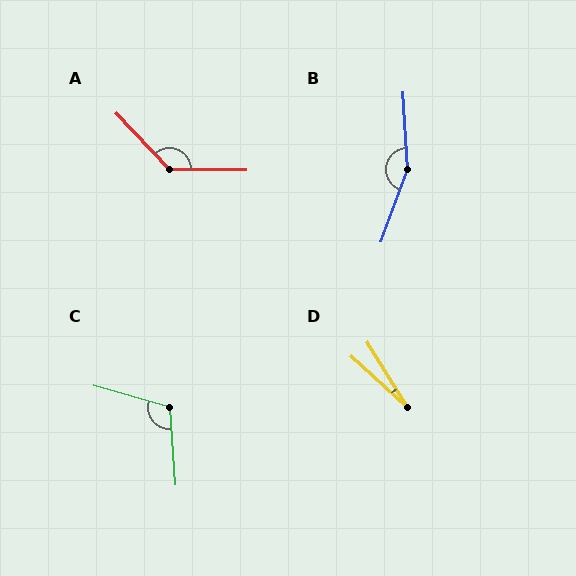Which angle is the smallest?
D, at approximately 16 degrees.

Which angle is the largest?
B, at approximately 157 degrees.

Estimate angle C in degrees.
Approximately 110 degrees.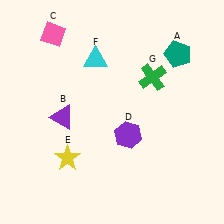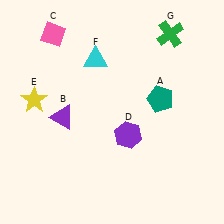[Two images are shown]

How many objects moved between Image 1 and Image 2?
3 objects moved between the two images.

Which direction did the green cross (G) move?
The green cross (G) moved up.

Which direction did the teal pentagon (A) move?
The teal pentagon (A) moved down.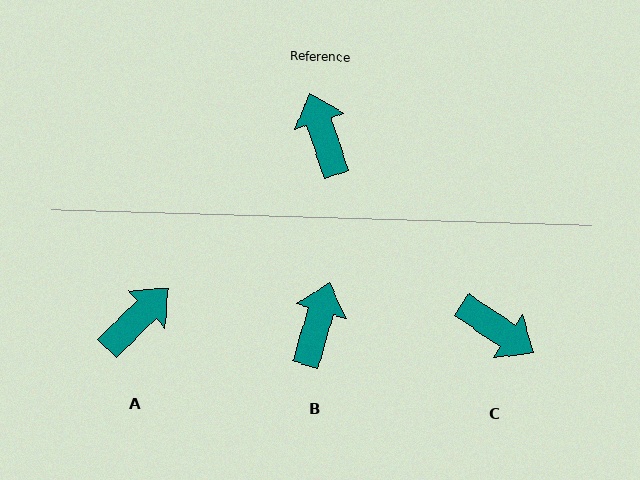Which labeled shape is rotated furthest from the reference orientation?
C, about 143 degrees away.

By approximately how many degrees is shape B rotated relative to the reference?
Approximately 35 degrees clockwise.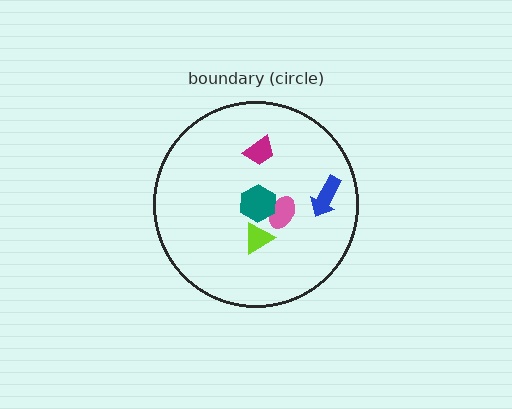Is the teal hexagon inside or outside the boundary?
Inside.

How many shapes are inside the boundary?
5 inside, 0 outside.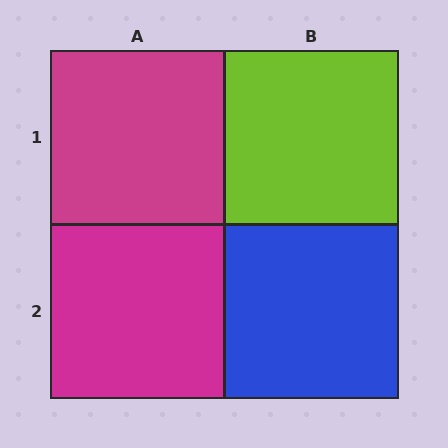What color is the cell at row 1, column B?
Lime.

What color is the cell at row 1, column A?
Magenta.